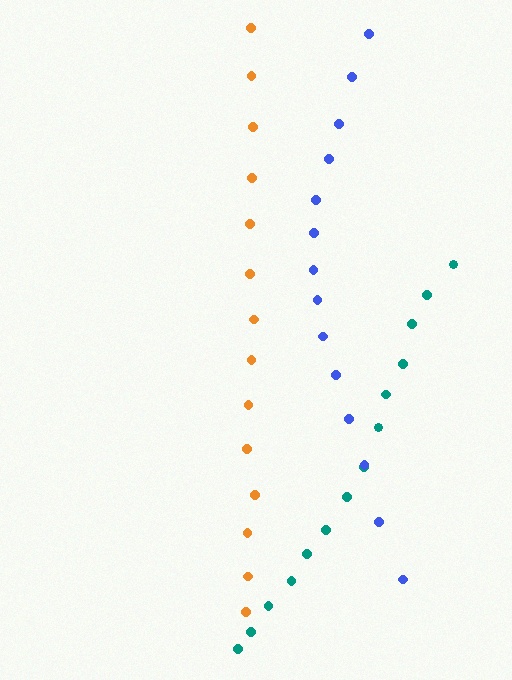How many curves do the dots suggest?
There are 3 distinct paths.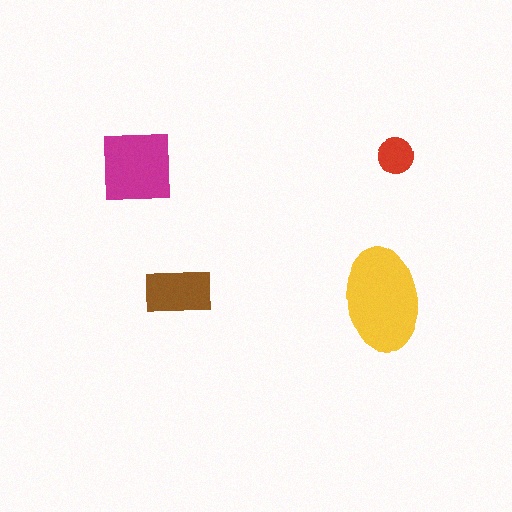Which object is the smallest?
The red circle.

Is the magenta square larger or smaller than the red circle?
Larger.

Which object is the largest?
The yellow ellipse.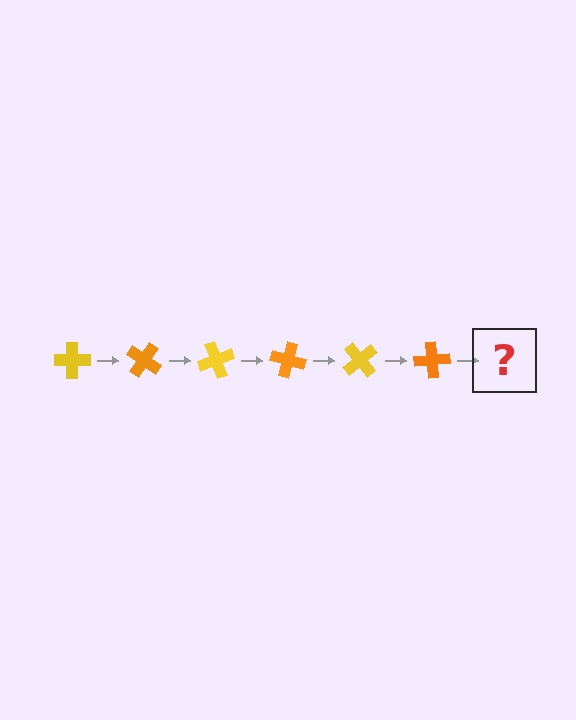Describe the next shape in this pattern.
It should be a yellow cross, rotated 210 degrees from the start.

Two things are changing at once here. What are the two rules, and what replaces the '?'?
The two rules are that it rotates 35 degrees each step and the color cycles through yellow and orange. The '?' should be a yellow cross, rotated 210 degrees from the start.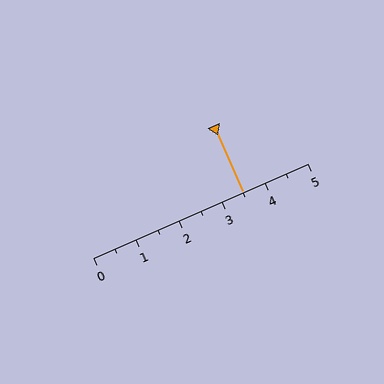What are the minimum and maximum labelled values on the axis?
The axis runs from 0 to 5.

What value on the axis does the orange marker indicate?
The marker indicates approximately 3.5.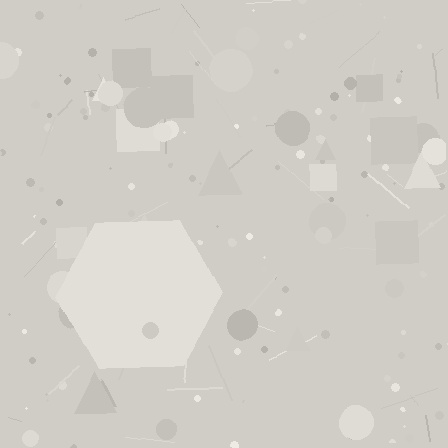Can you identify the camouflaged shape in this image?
The camouflaged shape is a hexagon.